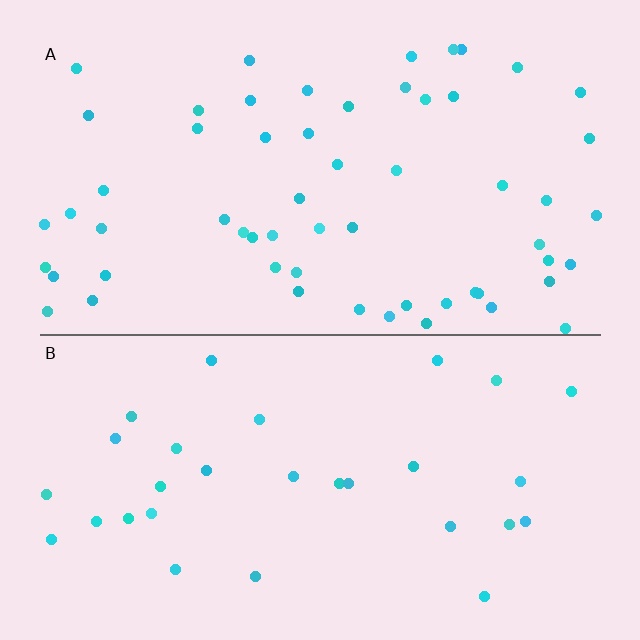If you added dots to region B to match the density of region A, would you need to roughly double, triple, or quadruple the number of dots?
Approximately double.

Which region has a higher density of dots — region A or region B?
A (the top).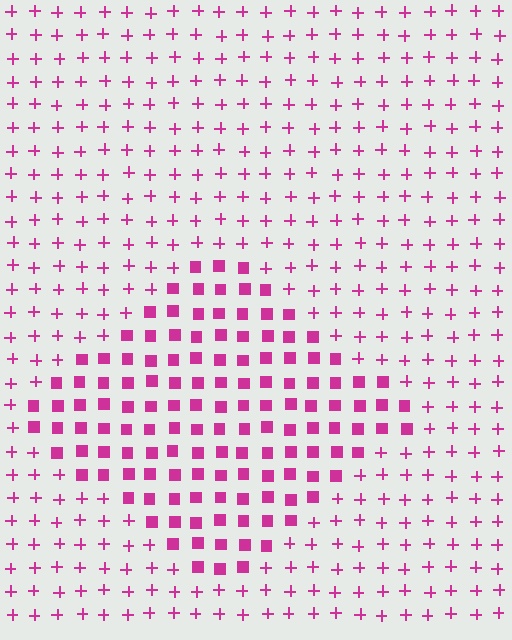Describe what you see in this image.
The image is filled with small magenta elements arranged in a uniform grid. A diamond-shaped region contains squares, while the surrounding area contains plus signs. The boundary is defined purely by the change in element shape.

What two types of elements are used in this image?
The image uses squares inside the diamond region and plus signs outside it.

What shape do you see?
I see a diamond.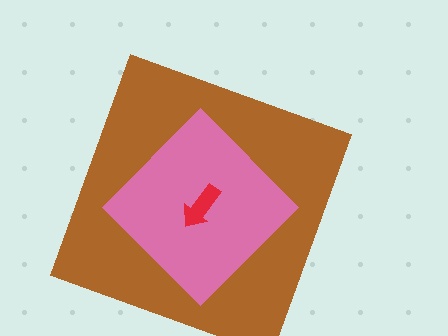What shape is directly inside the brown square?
The pink diamond.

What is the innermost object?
The red arrow.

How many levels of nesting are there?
3.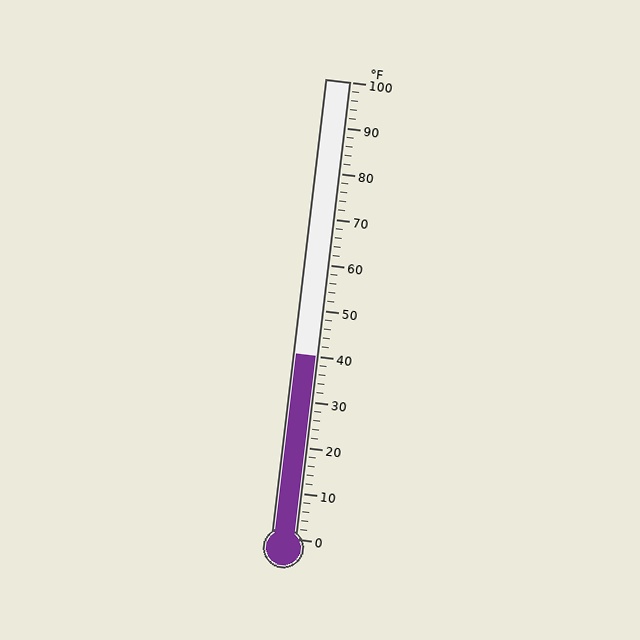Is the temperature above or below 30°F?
The temperature is above 30°F.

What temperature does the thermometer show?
The thermometer shows approximately 40°F.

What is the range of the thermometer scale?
The thermometer scale ranges from 0°F to 100°F.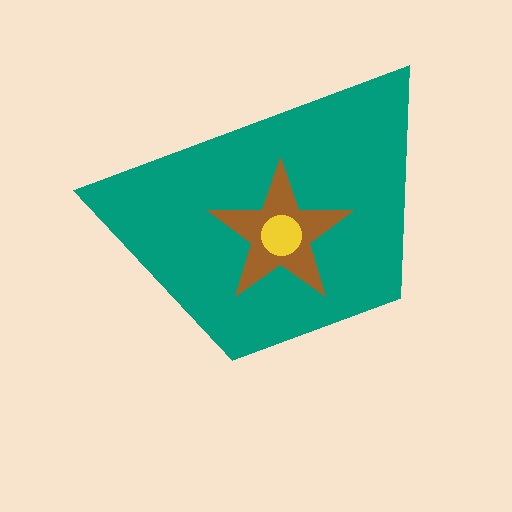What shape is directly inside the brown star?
The yellow circle.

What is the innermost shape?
The yellow circle.